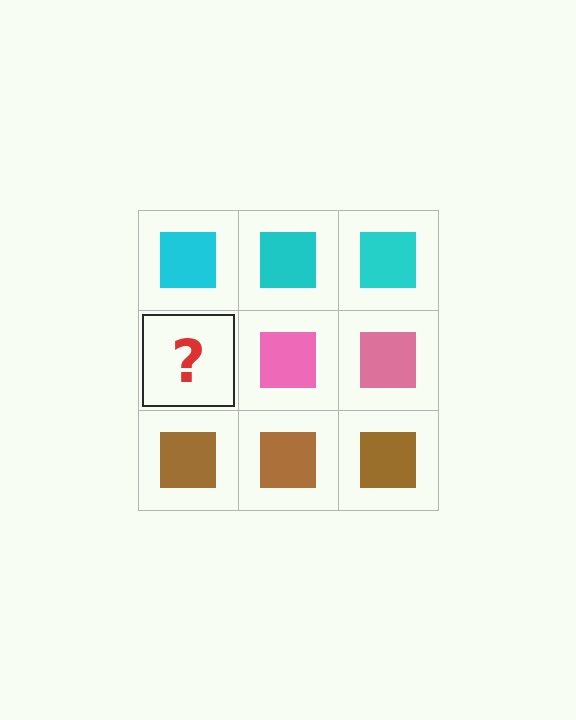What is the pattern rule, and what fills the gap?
The rule is that each row has a consistent color. The gap should be filled with a pink square.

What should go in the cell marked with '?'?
The missing cell should contain a pink square.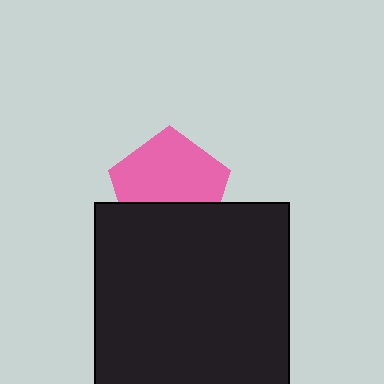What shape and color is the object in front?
The object in front is a black square.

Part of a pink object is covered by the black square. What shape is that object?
It is a pentagon.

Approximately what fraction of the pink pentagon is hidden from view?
Roughly 36% of the pink pentagon is hidden behind the black square.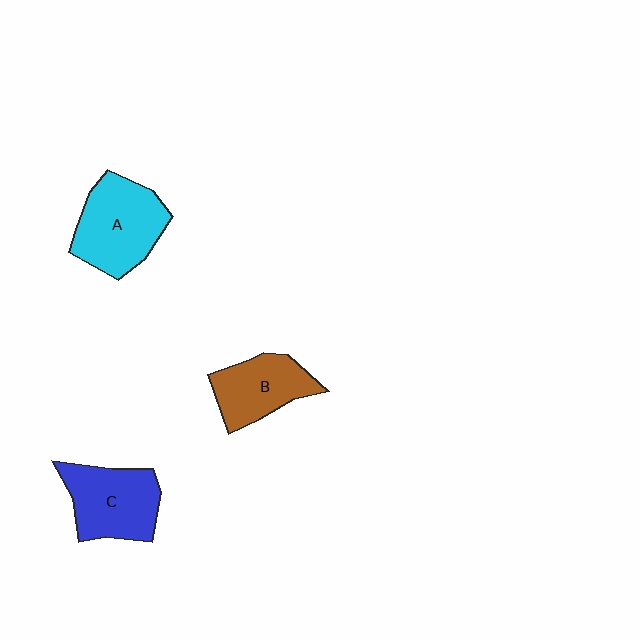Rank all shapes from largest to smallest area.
From largest to smallest: A (cyan), C (blue), B (brown).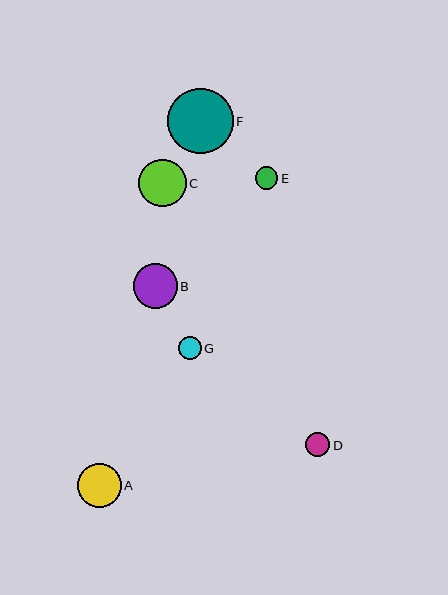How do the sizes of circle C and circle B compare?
Circle C and circle B are approximately the same size.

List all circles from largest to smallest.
From largest to smallest: F, C, A, B, D, E, G.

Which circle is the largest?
Circle F is the largest with a size of approximately 65 pixels.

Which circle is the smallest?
Circle G is the smallest with a size of approximately 23 pixels.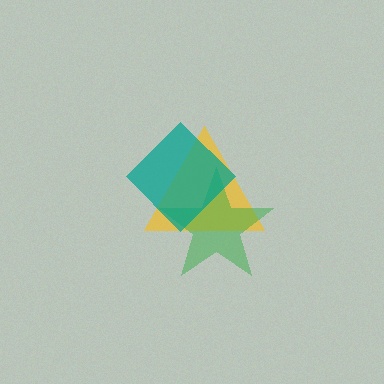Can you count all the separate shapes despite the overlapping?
Yes, there are 3 separate shapes.